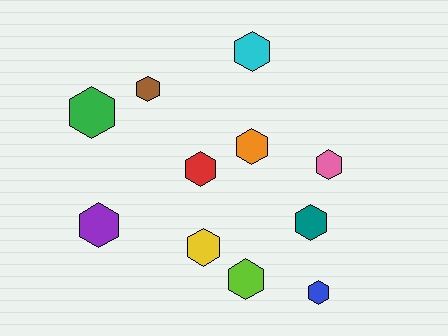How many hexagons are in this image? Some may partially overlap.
There are 11 hexagons.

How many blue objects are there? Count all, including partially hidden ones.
There is 1 blue object.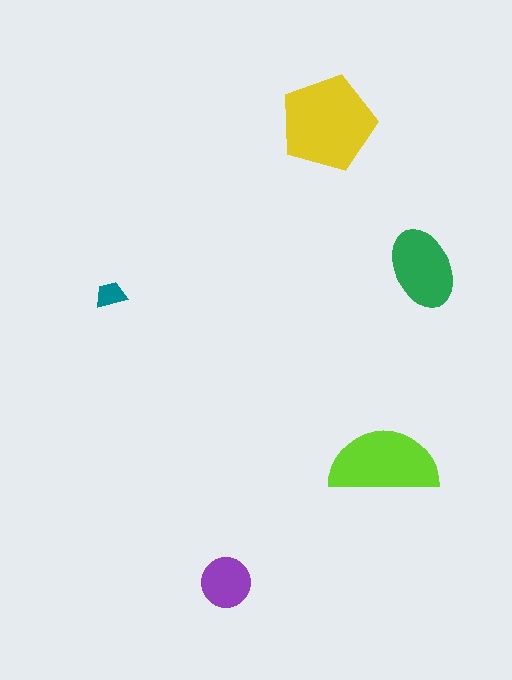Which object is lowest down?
The purple circle is bottommost.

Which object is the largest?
The yellow pentagon.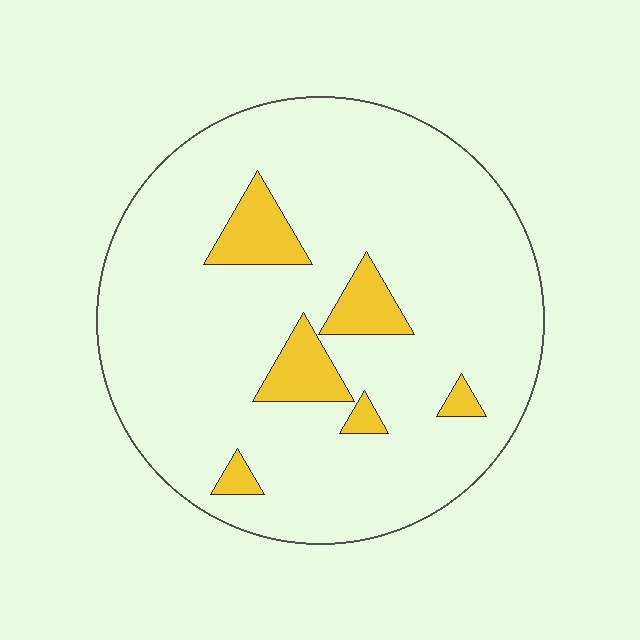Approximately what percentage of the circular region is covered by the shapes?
Approximately 10%.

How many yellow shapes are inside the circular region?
6.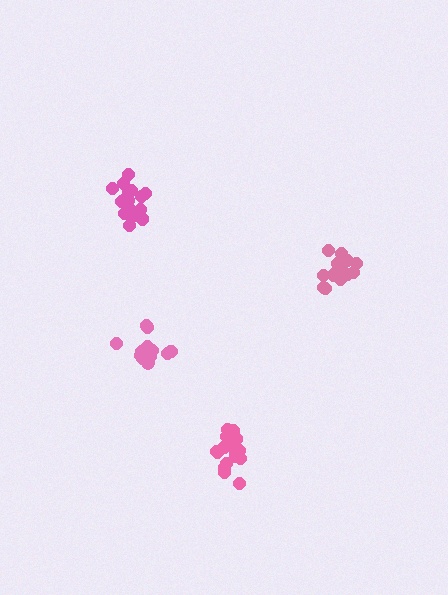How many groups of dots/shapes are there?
There are 4 groups.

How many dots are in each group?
Group 1: 19 dots, Group 2: 16 dots, Group 3: 18 dots, Group 4: 14 dots (67 total).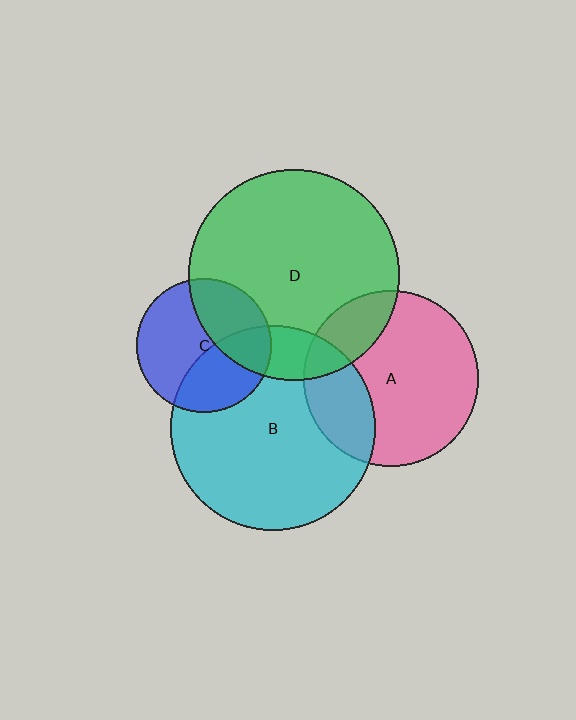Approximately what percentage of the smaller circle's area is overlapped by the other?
Approximately 25%.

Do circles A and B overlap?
Yes.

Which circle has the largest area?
Circle D (green).